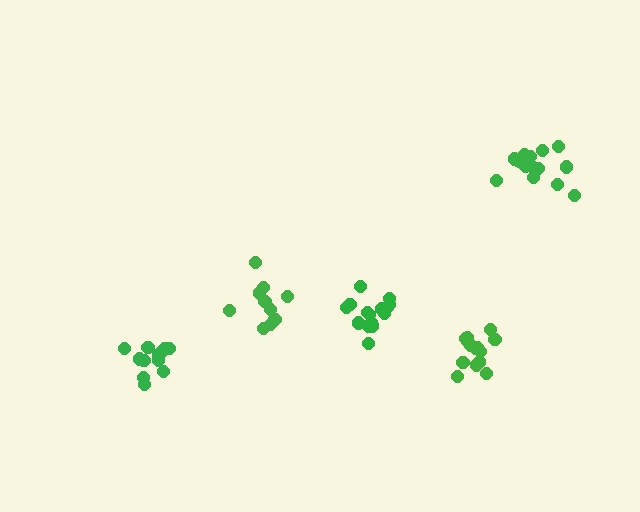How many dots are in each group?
Group 1: 16 dots, Group 2: 11 dots, Group 3: 12 dots, Group 4: 14 dots, Group 5: 15 dots (68 total).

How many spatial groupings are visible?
There are 5 spatial groupings.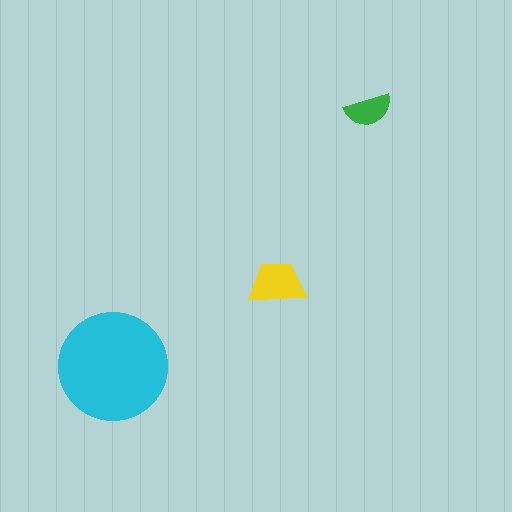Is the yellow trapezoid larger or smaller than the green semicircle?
Larger.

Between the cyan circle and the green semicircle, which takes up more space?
The cyan circle.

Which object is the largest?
The cyan circle.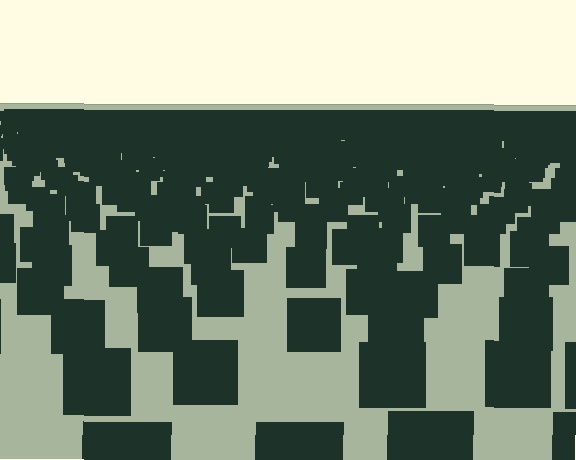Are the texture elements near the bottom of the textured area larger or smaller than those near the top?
Larger. Near the bottom, elements are closer to the viewer and appear at a bigger on-screen size.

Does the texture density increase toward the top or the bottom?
Density increases toward the top.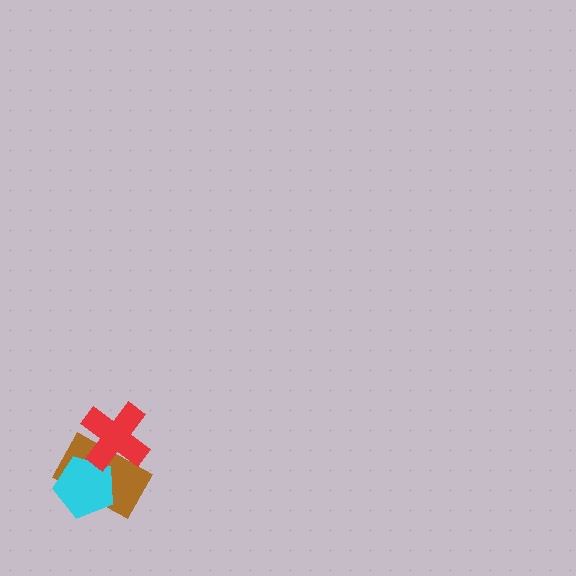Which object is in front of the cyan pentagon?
The red cross is in front of the cyan pentagon.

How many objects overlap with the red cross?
2 objects overlap with the red cross.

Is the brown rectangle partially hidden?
Yes, it is partially covered by another shape.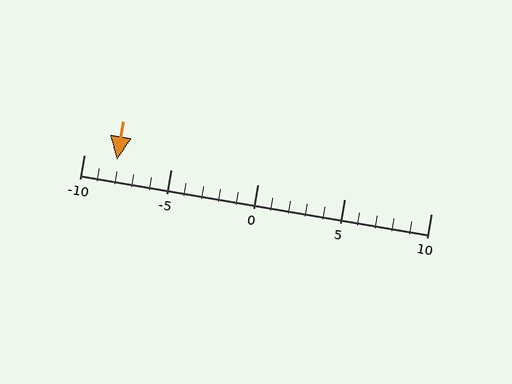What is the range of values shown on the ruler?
The ruler shows values from -10 to 10.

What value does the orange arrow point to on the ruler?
The orange arrow points to approximately -8.